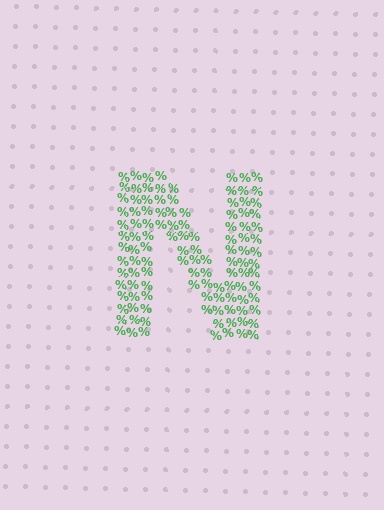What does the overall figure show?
The overall figure shows the letter N.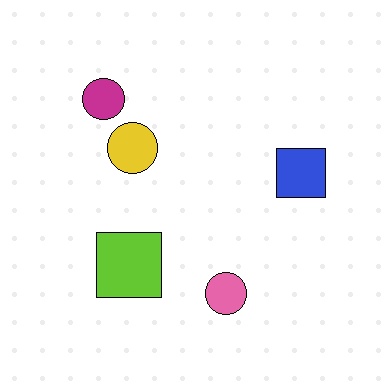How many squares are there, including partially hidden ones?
There are 2 squares.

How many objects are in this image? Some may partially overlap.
There are 5 objects.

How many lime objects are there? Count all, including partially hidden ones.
There is 1 lime object.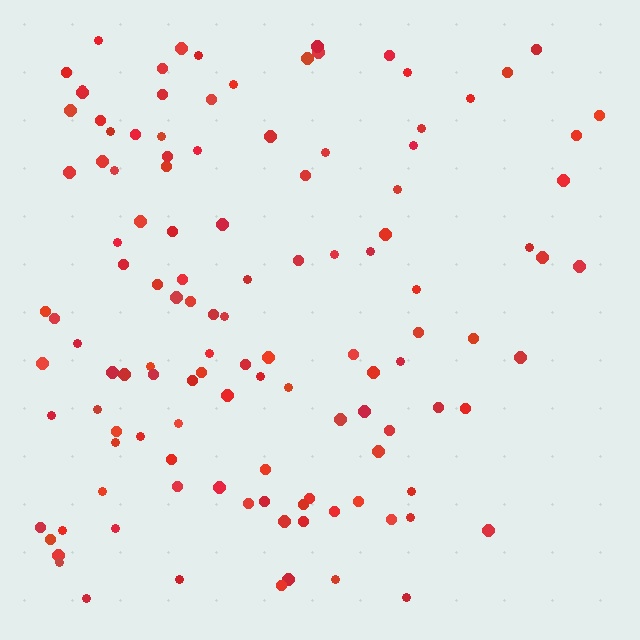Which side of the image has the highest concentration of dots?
The left.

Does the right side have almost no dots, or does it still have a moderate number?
Still a moderate number, just noticeably fewer than the left.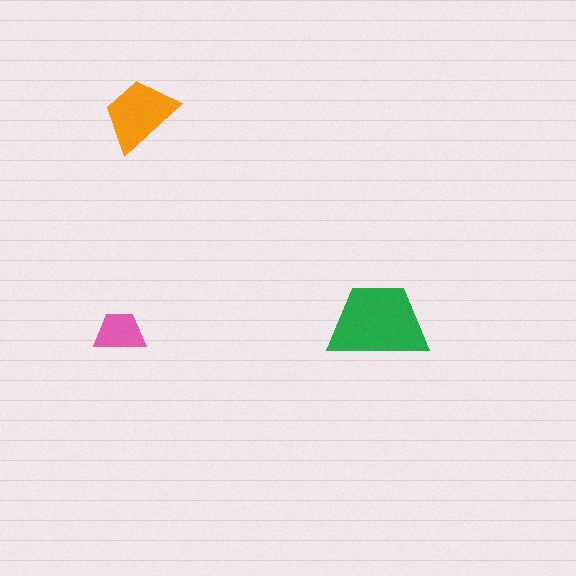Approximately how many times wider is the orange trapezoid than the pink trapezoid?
About 1.5 times wider.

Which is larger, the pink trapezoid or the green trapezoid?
The green one.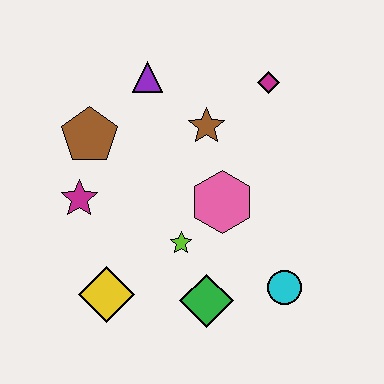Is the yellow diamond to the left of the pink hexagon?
Yes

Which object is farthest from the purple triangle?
The cyan circle is farthest from the purple triangle.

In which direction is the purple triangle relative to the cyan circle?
The purple triangle is above the cyan circle.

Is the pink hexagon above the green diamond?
Yes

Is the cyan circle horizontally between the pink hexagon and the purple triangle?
No